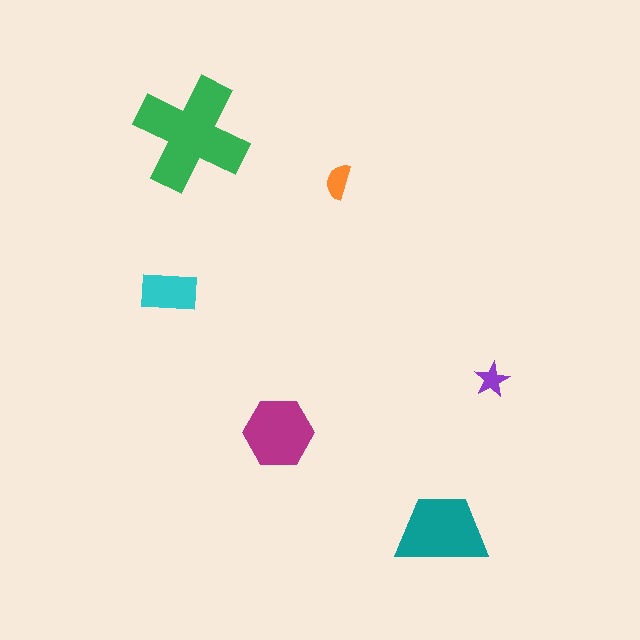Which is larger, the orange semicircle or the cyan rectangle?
The cyan rectangle.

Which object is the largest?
The green cross.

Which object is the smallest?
The purple star.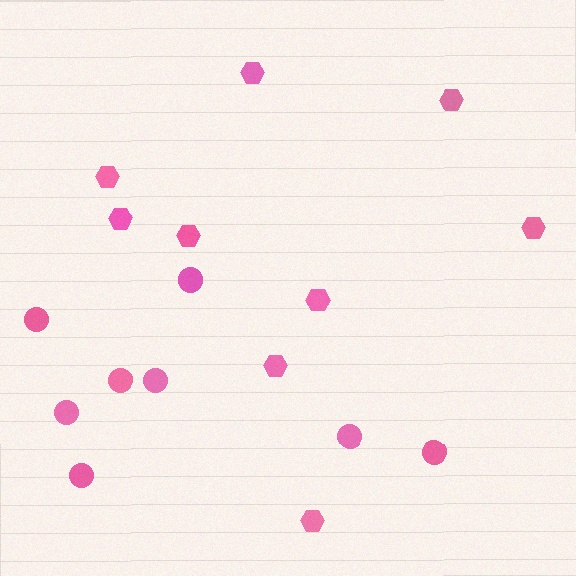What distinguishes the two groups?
There are 2 groups: one group of hexagons (9) and one group of circles (8).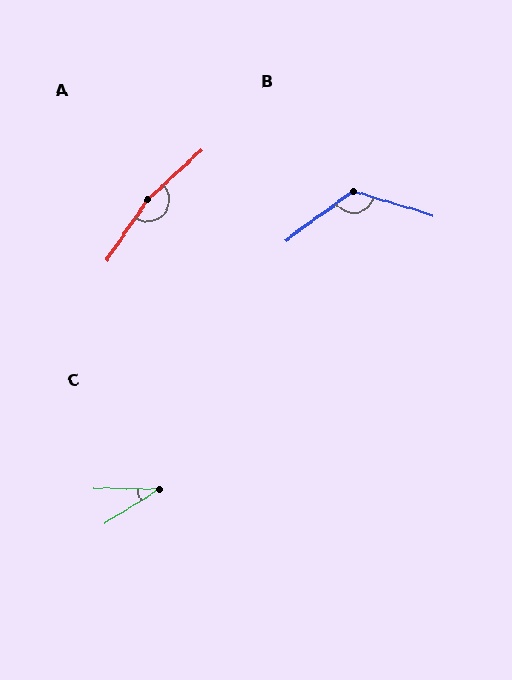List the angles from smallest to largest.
C (33°), B (127°), A (166°).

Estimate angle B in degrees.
Approximately 127 degrees.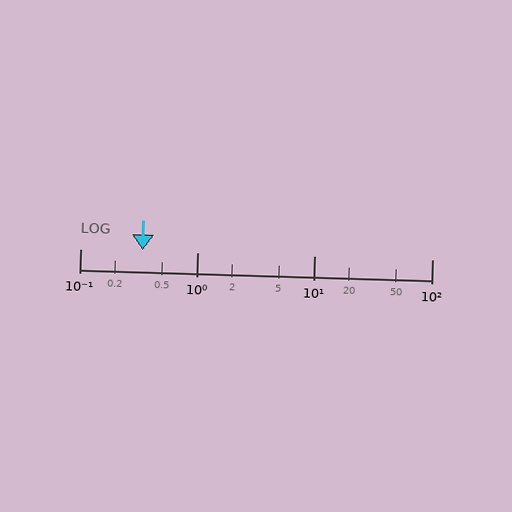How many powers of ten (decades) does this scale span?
The scale spans 3 decades, from 0.1 to 100.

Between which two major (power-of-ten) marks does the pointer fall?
The pointer is between 0.1 and 1.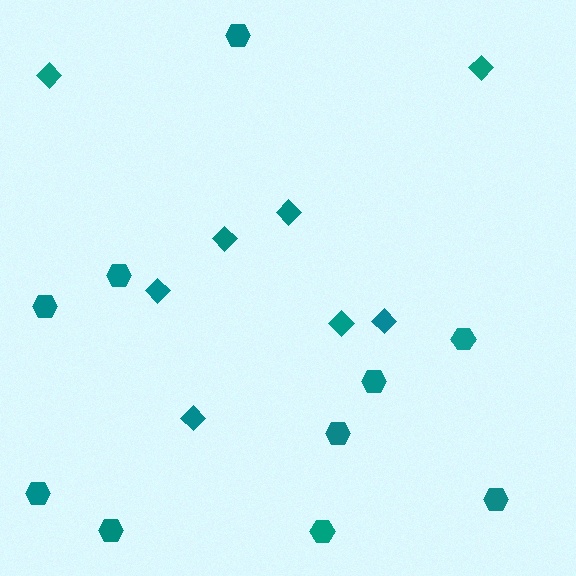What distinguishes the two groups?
There are 2 groups: one group of diamonds (8) and one group of hexagons (10).